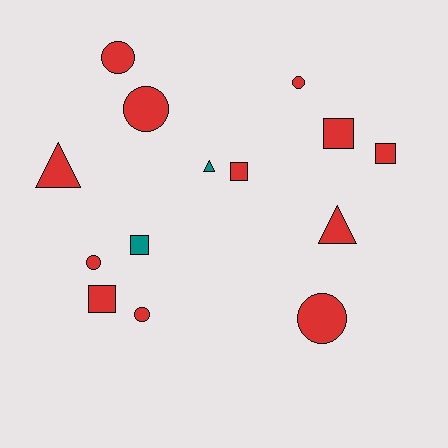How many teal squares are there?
There is 1 teal square.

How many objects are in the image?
There are 14 objects.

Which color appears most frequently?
Red, with 12 objects.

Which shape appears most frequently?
Circle, with 6 objects.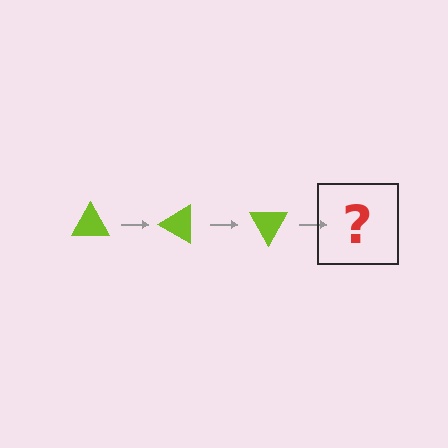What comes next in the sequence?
The next element should be a lime triangle rotated 90 degrees.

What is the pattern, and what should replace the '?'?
The pattern is that the triangle rotates 30 degrees each step. The '?' should be a lime triangle rotated 90 degrees.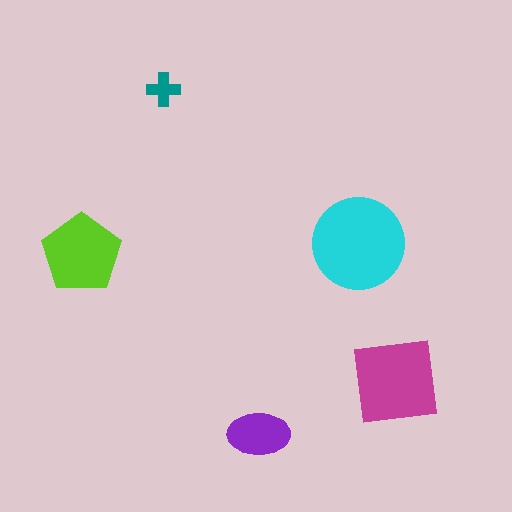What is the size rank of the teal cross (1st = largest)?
5th.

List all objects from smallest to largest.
The teal cross, the purple ellipse, the lime pentagon, the magenta square, the cyan circle.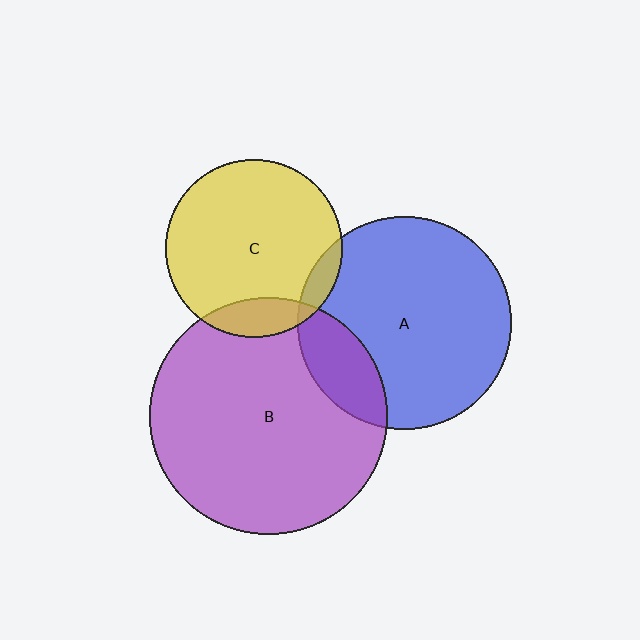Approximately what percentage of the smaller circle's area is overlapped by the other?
Approximately 15%.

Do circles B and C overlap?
Yes.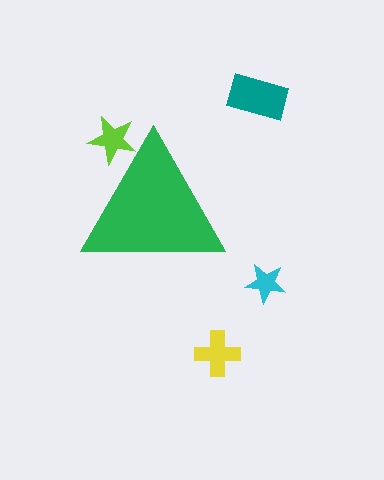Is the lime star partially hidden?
Yes, the lime star is partially hidden behind the green triangle.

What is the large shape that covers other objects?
A green triangle.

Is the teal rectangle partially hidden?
No, the teal rectangle is fully visible.